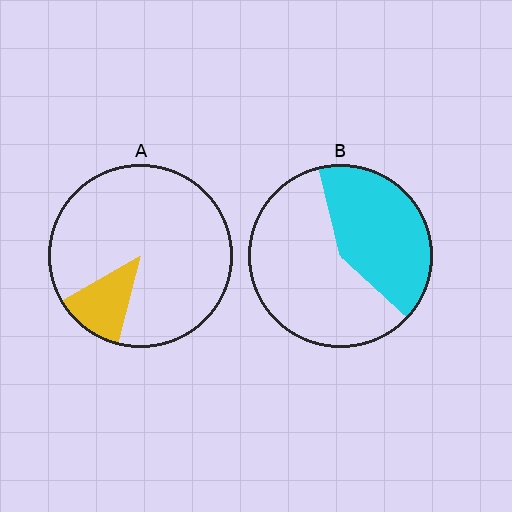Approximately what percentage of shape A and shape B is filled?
A is approximately 15% and B is approximately 40%.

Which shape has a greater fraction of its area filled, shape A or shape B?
Shape B.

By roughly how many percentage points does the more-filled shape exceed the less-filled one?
By roughly 30 percentage points (B over A).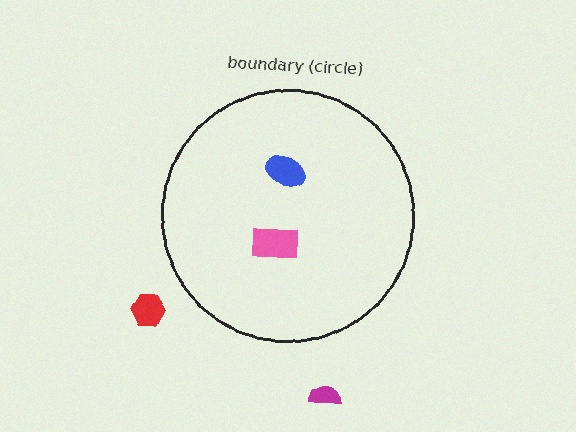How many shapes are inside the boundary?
2 inside, 2 outside.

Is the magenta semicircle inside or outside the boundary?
Outside.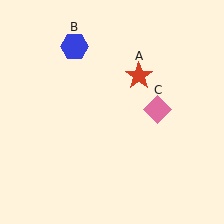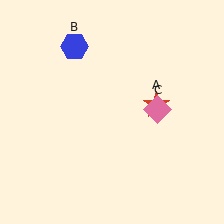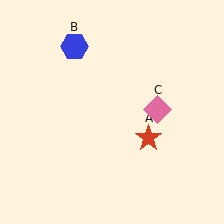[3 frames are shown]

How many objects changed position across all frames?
1 object changed position: red star (object A).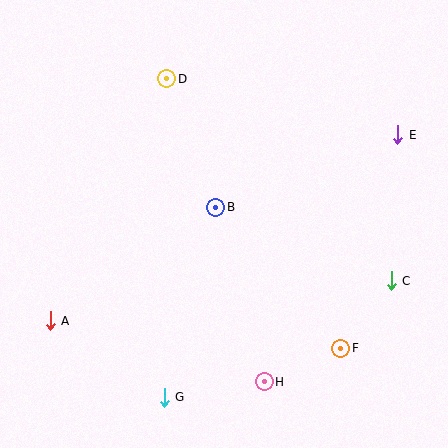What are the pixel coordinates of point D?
Point D is at (167, 79).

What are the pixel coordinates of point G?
Point G is at (164, 397).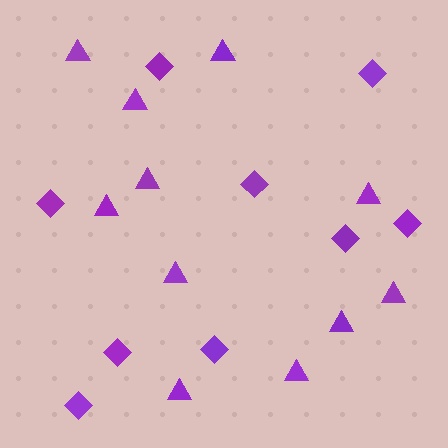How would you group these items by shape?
There are 2 groups: one group of diamonds (9) and one group of triangles (11).